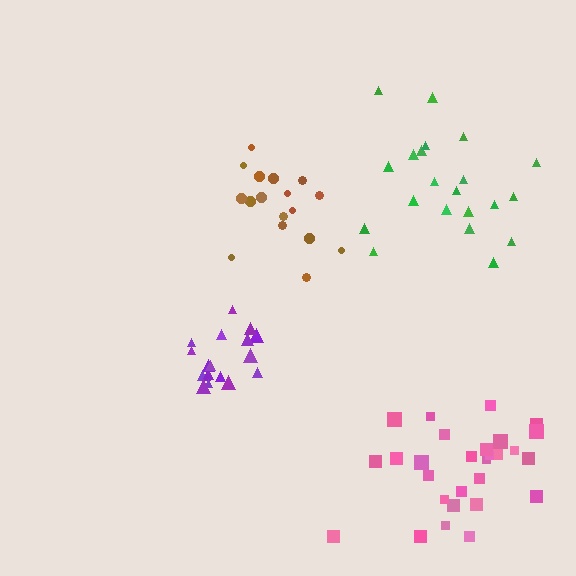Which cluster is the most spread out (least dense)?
Green.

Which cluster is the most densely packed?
Purple.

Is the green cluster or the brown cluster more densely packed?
Brown.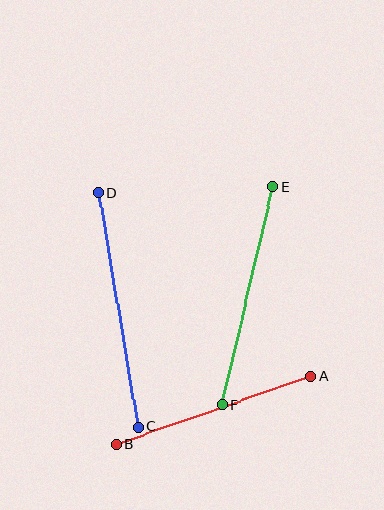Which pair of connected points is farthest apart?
Points C and D are farthest apart.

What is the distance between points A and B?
The distance is approximately 206 pixels.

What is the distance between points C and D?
The distance is approximately 237 pixels.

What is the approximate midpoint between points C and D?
The midpoint is at approximately (118, 310) pixels.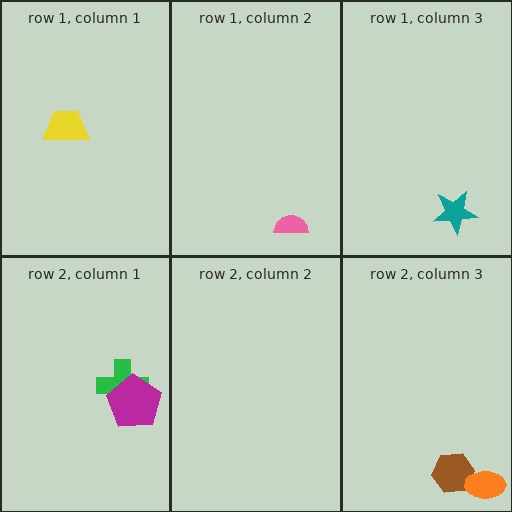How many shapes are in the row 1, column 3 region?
1.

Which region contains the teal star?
The row 1, column 3 region.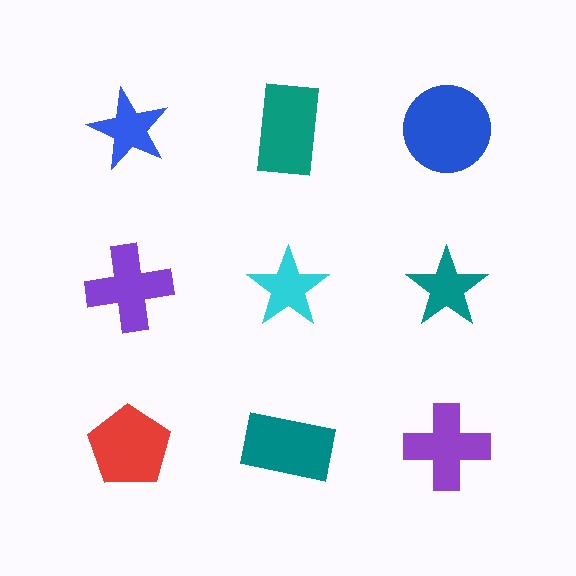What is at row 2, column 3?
A teal star.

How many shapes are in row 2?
3 shapes.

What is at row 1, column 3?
A blue circle.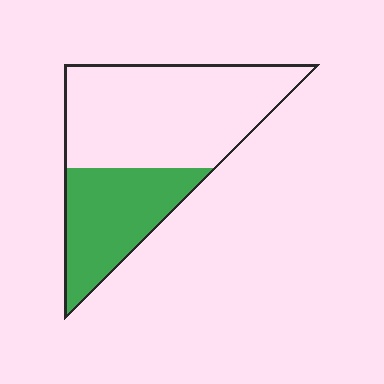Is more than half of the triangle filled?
No.